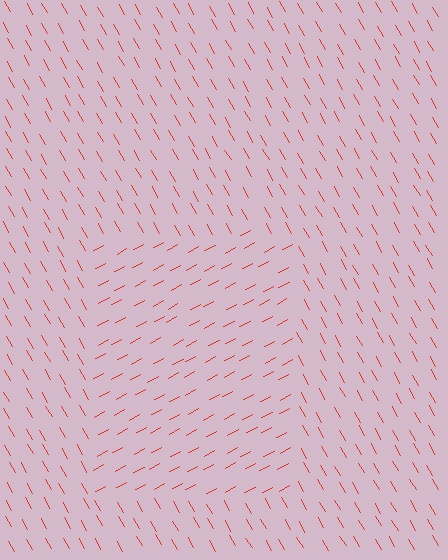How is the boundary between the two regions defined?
The boundary is defined purely by a change in line orientation (approximately 88 degrees difference). All lines are the same color and thickness.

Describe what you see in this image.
The image is filled with small red line segments. A rectangle region in the image has lines oriented differently from the surrounding lines, creating a visible texture boundary.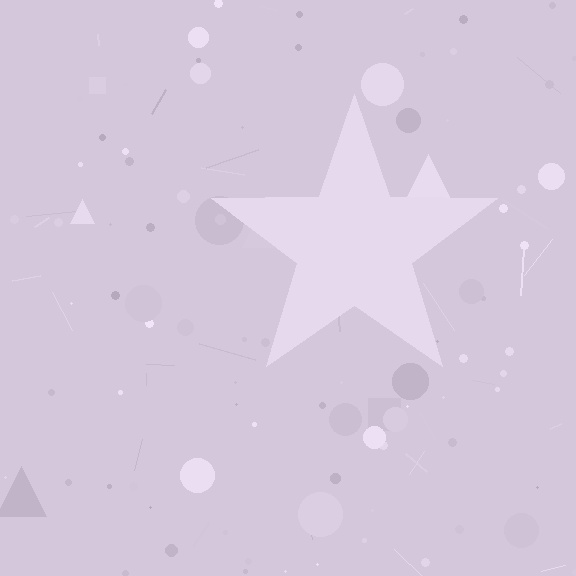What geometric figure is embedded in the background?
A star is embedded in the background.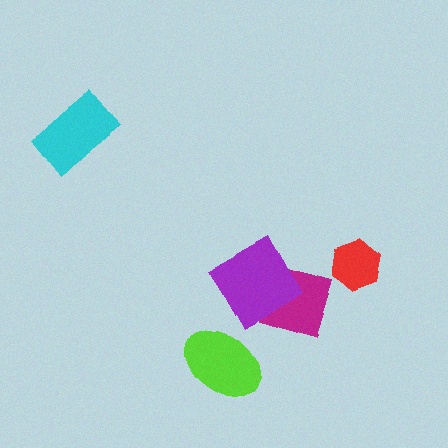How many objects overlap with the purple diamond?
1 object overlaps with the purple diamond.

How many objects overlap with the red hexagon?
0 objects overlap with the red hexagon.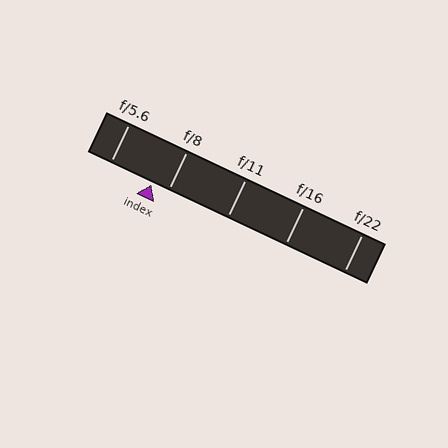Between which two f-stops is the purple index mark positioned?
The index mark is between f/5.6 and f/8.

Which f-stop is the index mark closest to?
The index mark is closest to f/8.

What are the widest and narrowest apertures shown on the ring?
The widest aperture shown is f/5.6 and the narrowest is f/22.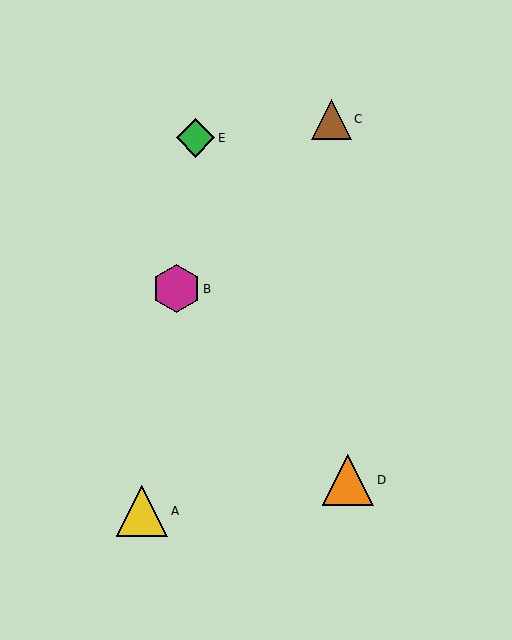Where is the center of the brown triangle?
The center of the brown triangle is at (332, 119).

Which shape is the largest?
The yellow triangle (labeled A) is the largest.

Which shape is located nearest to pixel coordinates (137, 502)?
The yellow triangle (labeled A) at (142, 511) is nearest to that location.